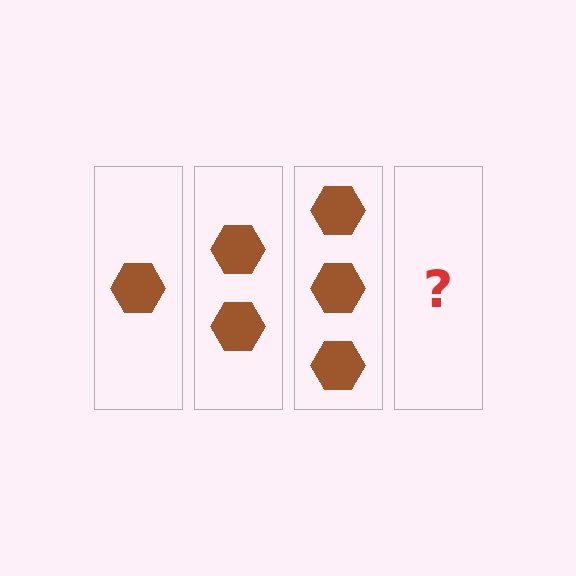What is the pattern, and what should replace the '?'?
The pattern is that each step adds one more hexagon. The '?' should be 4 hexagons.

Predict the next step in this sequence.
The next step is 4 hexagons.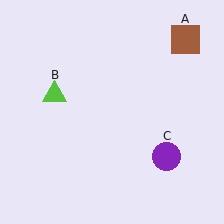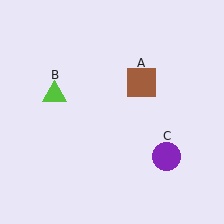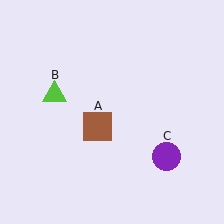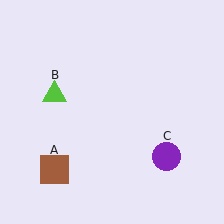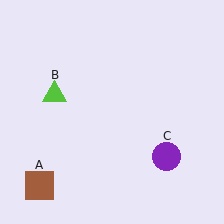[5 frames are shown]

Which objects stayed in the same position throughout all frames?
Lime triangle (object B) and purple circle (object C) remained stationary.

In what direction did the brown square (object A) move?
The brown square (object A) moved down and to the left.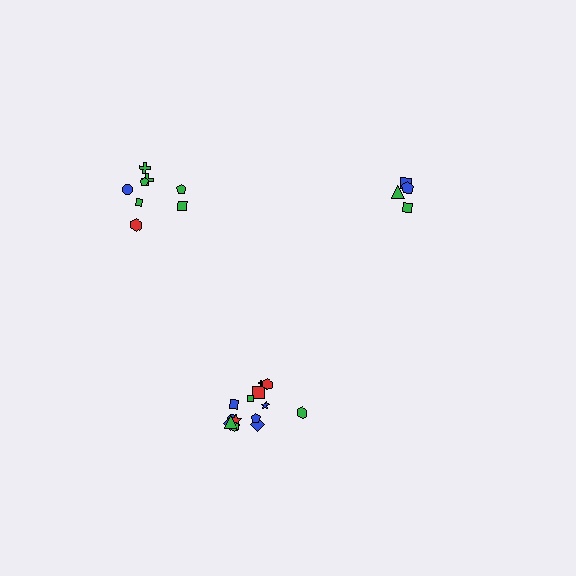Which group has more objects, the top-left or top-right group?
The top-left group.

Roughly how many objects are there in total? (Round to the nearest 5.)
Roughly 25 objects in total.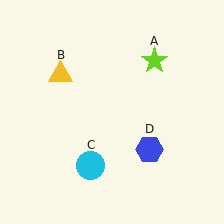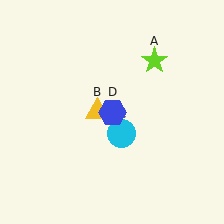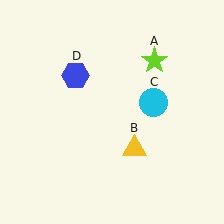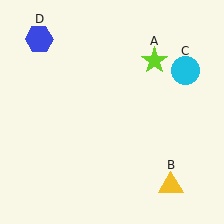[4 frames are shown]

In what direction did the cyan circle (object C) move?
The cyan circle (object C) moved up and to the right.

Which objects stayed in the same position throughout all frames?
Lime star (object A) remained stationary.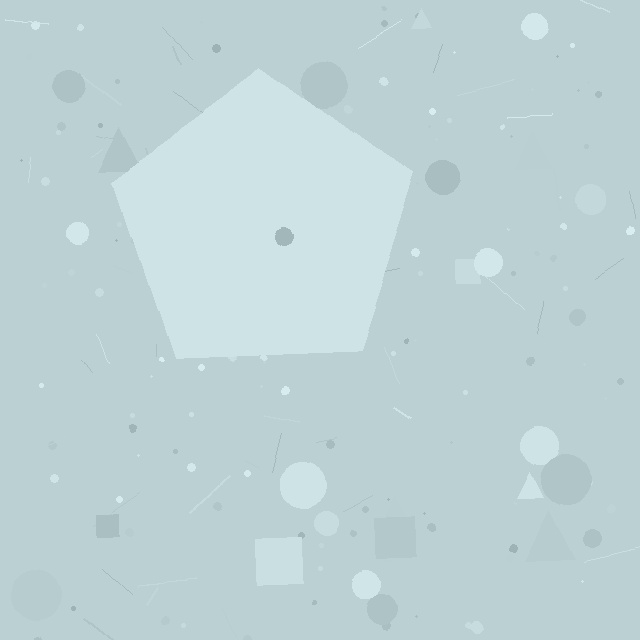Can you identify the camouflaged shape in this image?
The camouflaged shape is a pentagon.